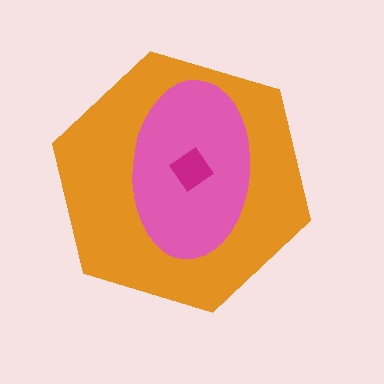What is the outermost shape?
The orange hexagon.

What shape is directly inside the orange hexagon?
The pink ellipse.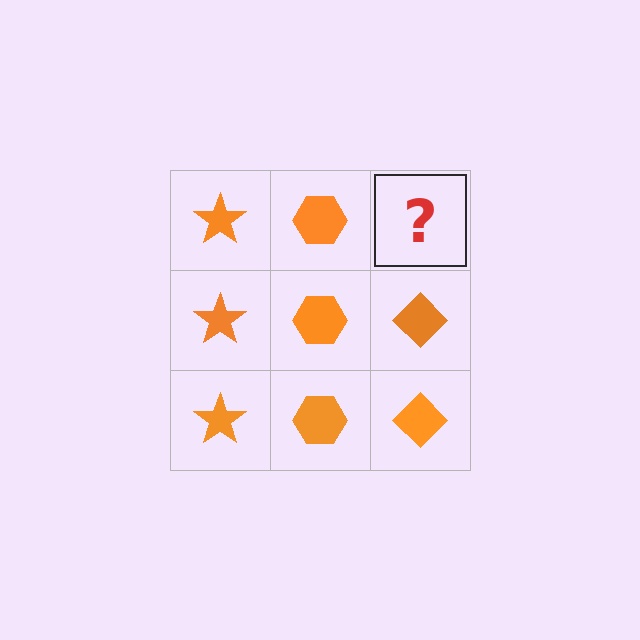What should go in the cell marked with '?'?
The missing cell should contain an orange diamond.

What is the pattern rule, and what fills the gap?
The rule is that each column has a consistent shape. The gap should be filled with an orange diamond.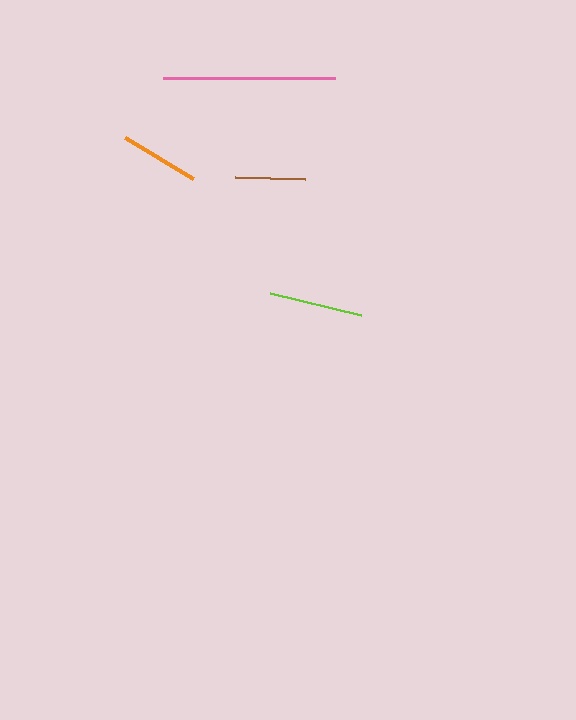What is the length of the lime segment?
The lime segment is approximately 93 pixels long.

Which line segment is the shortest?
The brown line is the shortest at approximately 71 pixels.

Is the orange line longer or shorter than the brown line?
The orange line is longer than the brown line.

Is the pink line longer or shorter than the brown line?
The pink line is longer than the brown line.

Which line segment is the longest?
The pink line is the longest at approximately 172 pixels.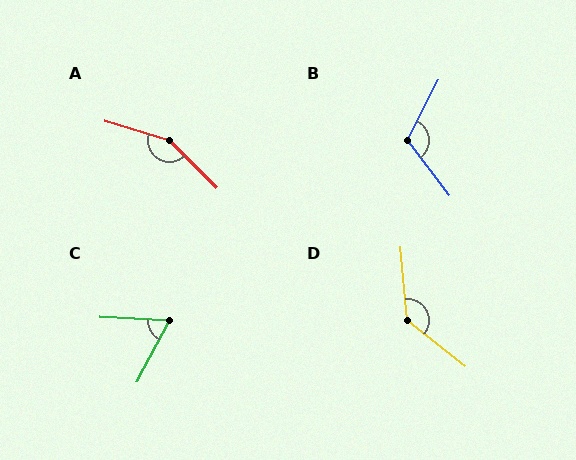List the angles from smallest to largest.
C (65°), B (115°), D (133°), A (152°).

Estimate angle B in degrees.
Approximately 115 degrees.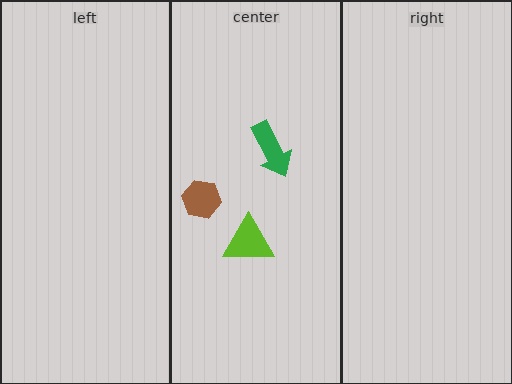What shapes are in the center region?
The brown hexagon, the lime triangle, the green arrow.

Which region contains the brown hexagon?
The center region.